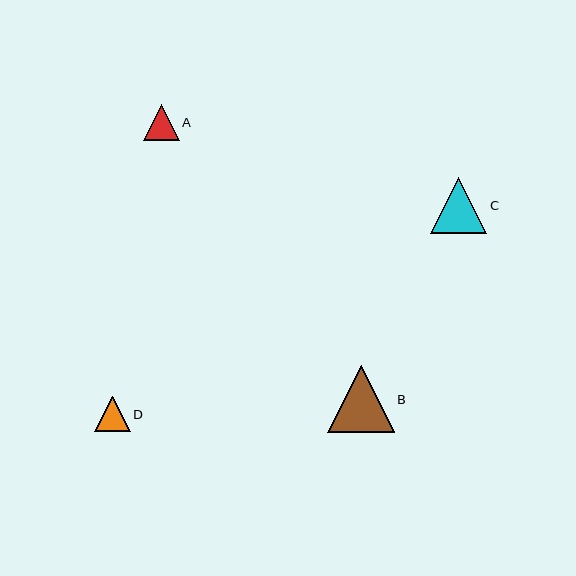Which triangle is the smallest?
Triangle D is the smallest with a size of approximately 35 pixels.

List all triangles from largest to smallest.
From largest to smallest: B, C, A, D.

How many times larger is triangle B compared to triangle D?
Triangle B is approximately 1.9 times the size of triangle D.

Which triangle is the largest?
Triangle B is the largest with a size of approximately 67 pixels.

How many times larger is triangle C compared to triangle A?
Triangle C is approximately 1.6 times the size of triangle A.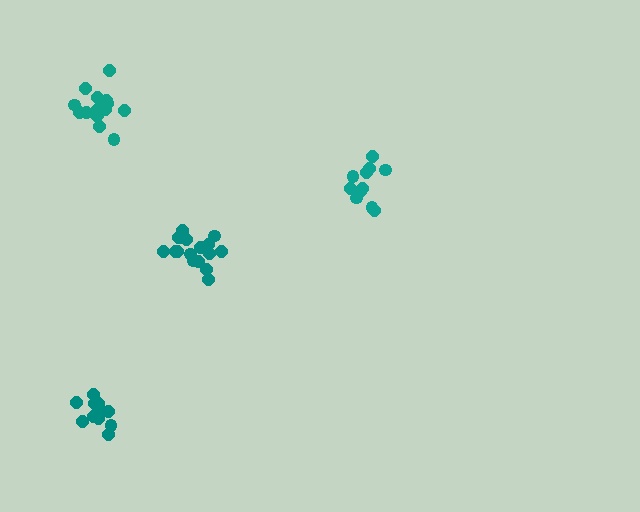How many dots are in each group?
Group 1: 11 dots, Group 2: 17 dots, Group 3: 16 dots, Group 4: 11 dots (55 total).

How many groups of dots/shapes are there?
There are 4 groups.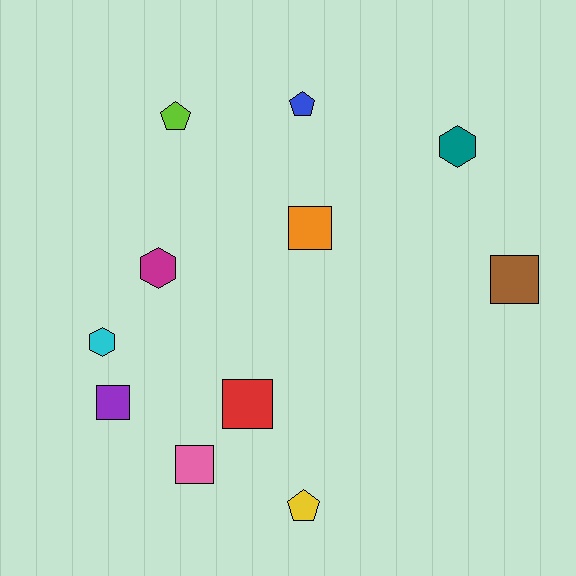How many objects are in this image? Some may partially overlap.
There are 11 objects.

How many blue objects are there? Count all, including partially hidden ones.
There is 1 blue object.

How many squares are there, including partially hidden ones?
There are 5 squares.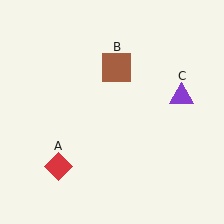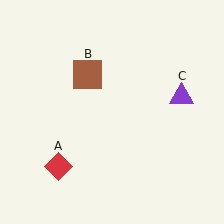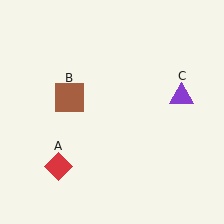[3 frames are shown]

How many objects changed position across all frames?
1 object changed position: brown square (object B).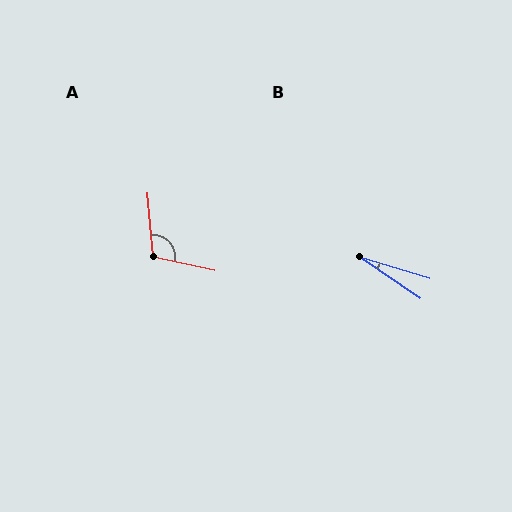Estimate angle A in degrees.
Approximately 107 degrees.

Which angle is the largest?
A, at approximately 107 degrees.